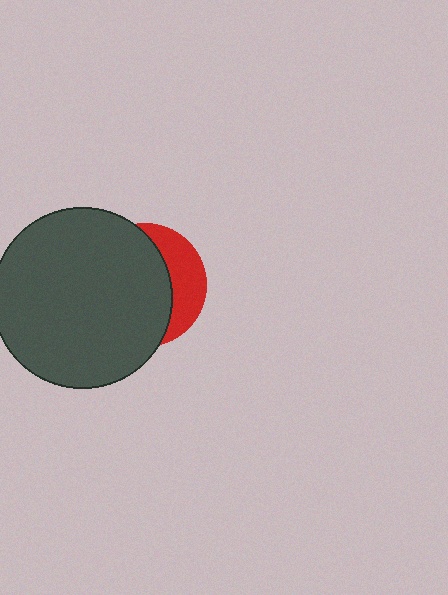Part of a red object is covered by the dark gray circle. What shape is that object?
It is a circle.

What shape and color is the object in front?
The object in front is a dark gray circle.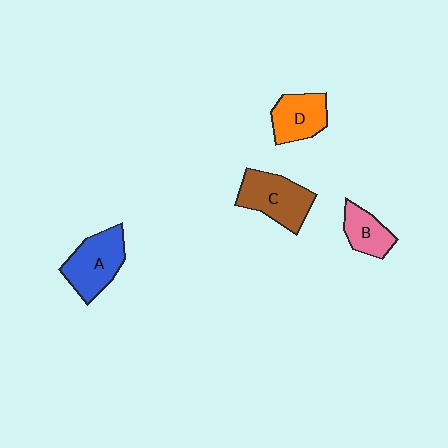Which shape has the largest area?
Shape C (brown).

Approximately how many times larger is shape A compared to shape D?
Approximately 1.3 times.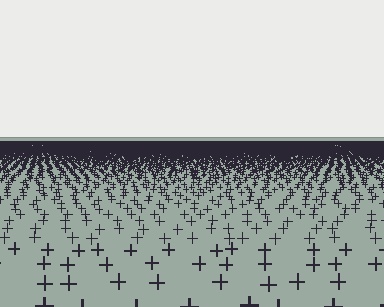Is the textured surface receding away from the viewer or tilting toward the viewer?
The surface is receding away from the viewer. Texture elements get smaller and denser toward the top.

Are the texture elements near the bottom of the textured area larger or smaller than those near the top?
Larger. Near the bottom, elements are closer to the viewer and appear at a bigger on-screen size.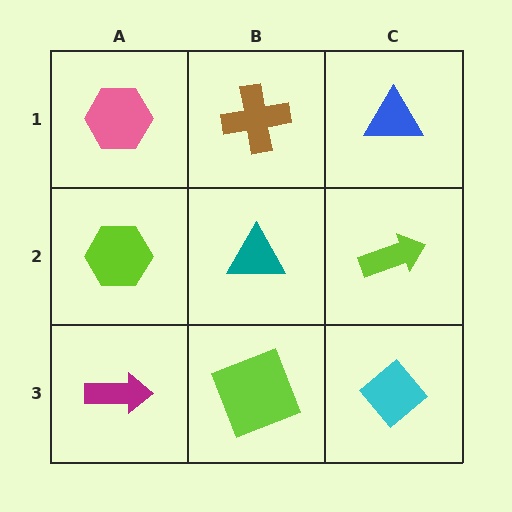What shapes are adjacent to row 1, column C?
A lime arrow (row 2, column C), a brown cross (row 1, column B).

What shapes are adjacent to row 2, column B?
A brown cross (row 1, column B), a lime square (row 3, column B), a lime hexagon (row 2, column A), a lime arrow (row 2, column C).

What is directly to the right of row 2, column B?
A lime arrow.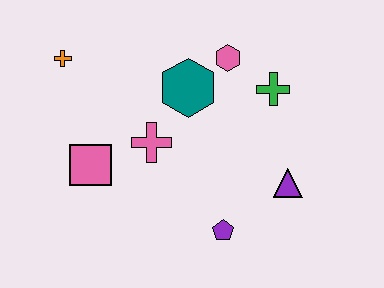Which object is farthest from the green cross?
The orange cross is farthest from the green cross.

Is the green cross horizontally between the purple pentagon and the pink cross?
No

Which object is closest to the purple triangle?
The purple pentagon is closest to the purple triangle.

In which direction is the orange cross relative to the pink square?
The orange cross is above the pink square.